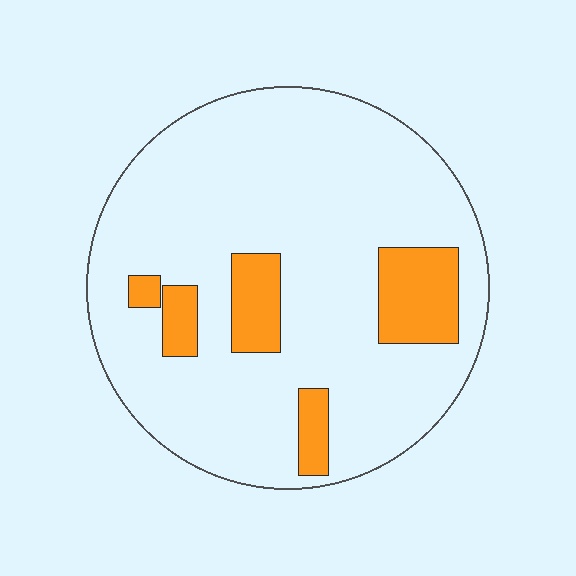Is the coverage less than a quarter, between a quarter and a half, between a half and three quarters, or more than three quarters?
Less than a quarter.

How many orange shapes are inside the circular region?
5.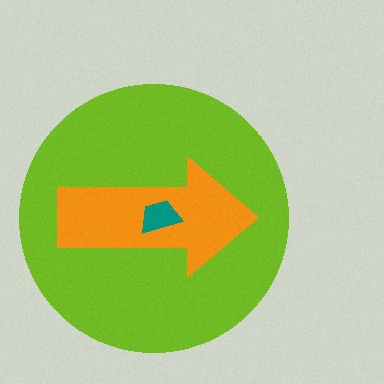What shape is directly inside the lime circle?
The orange arrow.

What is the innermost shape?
The teal trapezoid.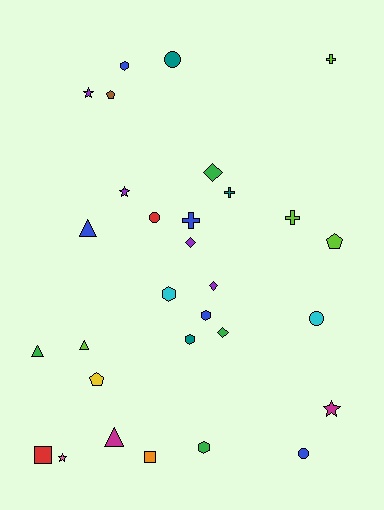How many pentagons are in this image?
There are 3 pentagons.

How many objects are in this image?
There are 30 objects.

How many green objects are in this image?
There are 4 green objects.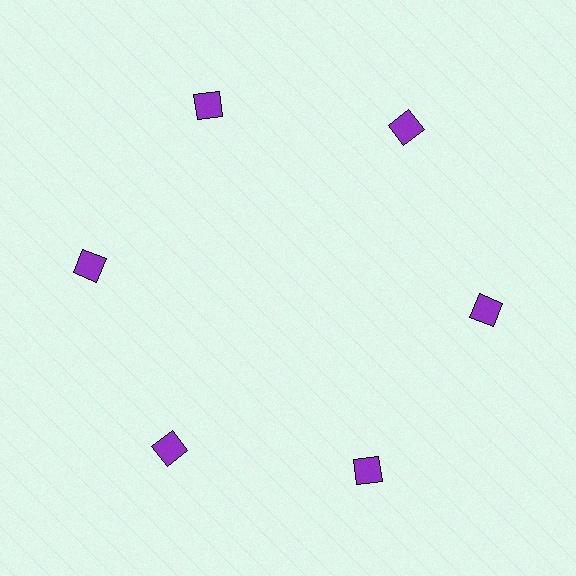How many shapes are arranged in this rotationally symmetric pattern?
There are 6 shapes, arranged in 6 groups of 1.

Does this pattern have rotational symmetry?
Yes, this pattern has 6-fold rotational symmetry. It looks the same after rotating 60 degrees around the center.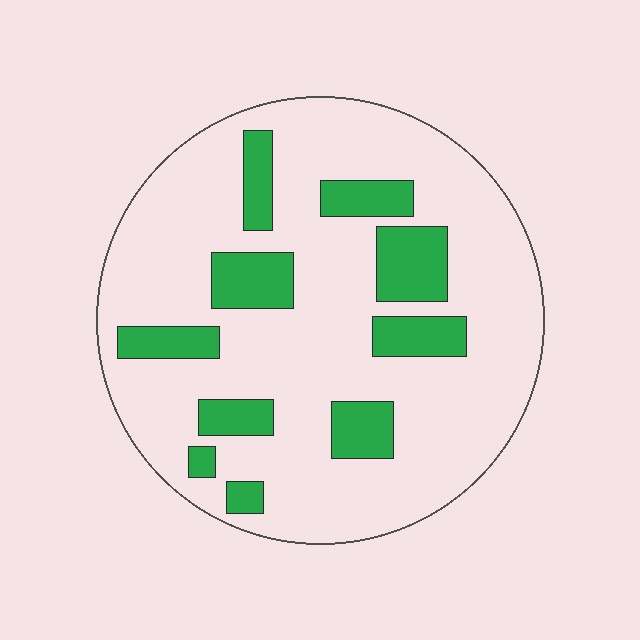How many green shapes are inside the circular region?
10.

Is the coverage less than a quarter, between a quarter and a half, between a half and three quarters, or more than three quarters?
Less than a quarter.